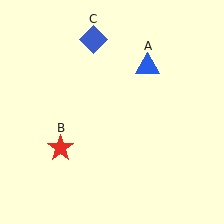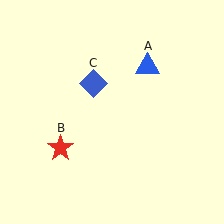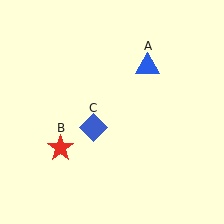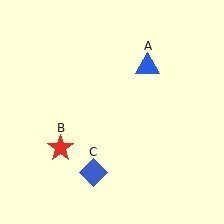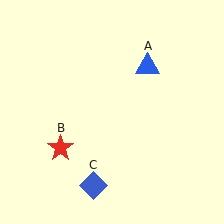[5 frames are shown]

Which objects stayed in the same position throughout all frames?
Blue triangle (object A) and red star (object B) remained stationary.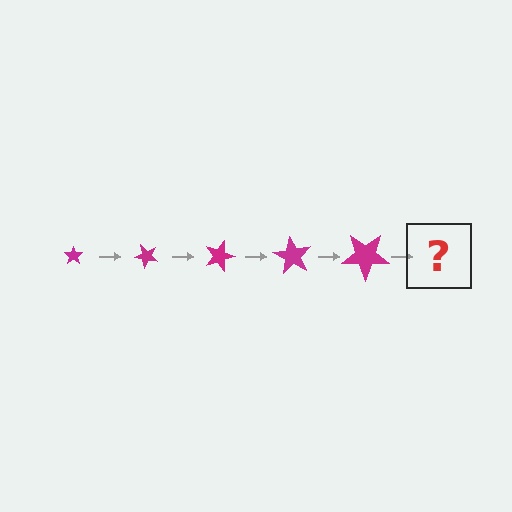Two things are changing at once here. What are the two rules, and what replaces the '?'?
The two rules are that the star grows larger each step and it rotates 45 degrees each step. The '?' should be a star, larger than the previous one and rotated 225 degrees from the start.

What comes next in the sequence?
The next element should be a star, larger than the previous one and rotated 225 degrees from the start.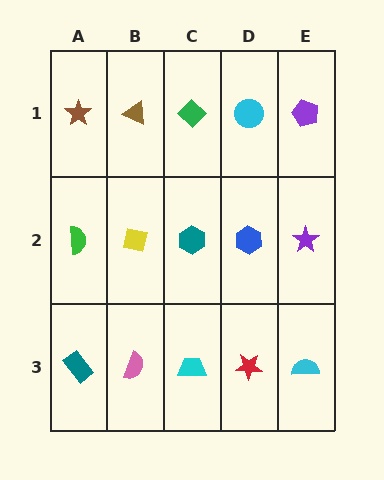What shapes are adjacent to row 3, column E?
A purple star (row 2, column E), a red star (row 3, column D).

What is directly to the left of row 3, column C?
A pink semicircle.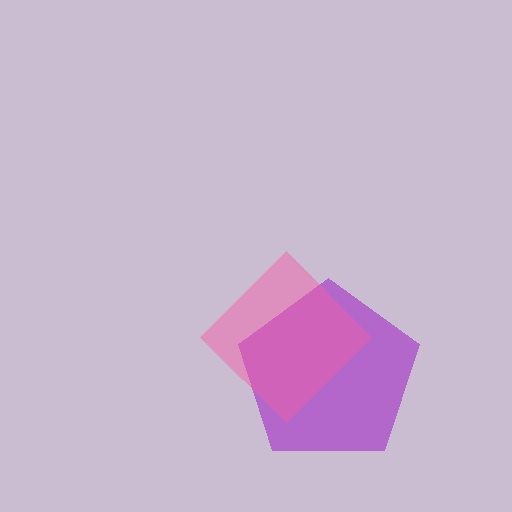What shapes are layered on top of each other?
The layered shapes are: a purple pentagon, a pink diamond.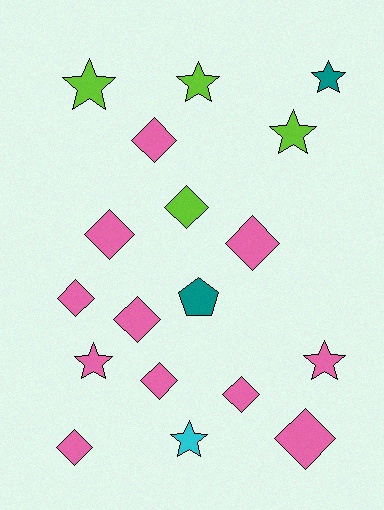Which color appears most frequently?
Pink, with 11 objects.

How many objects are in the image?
There are 18 objects.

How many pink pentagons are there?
There are no pink pentagons.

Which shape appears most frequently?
Diamond, with 10 objects.